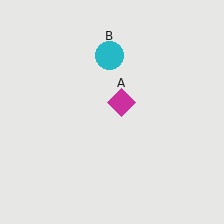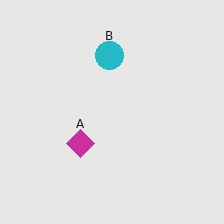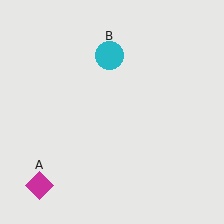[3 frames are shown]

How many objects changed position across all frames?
1 object changed position: magenta diamond (object A).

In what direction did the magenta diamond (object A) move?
The magenta diamond (object A) moved down and to the left.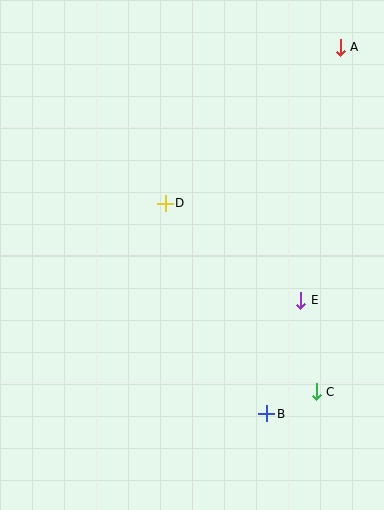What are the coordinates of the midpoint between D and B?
The midpoint between D and B is at (216, 309).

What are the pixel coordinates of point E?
Point E is at (301, 300).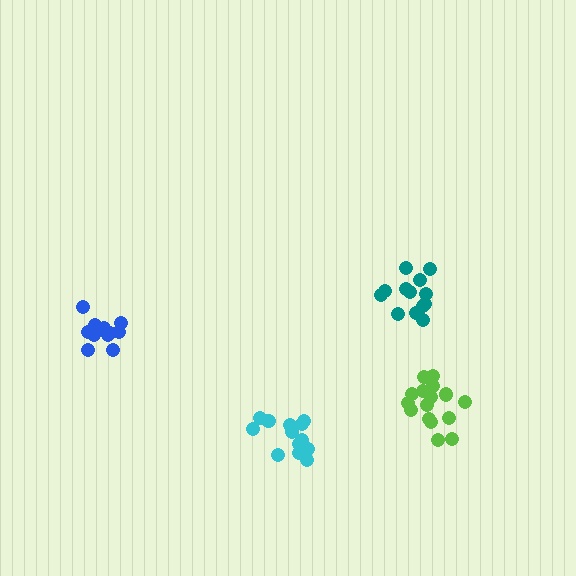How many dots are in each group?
Group 1: 17 dots, Group 2: 12 dots, Group 3: 14 dots, Group 4: 13 dots (56 total).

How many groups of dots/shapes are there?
There are 4 groups.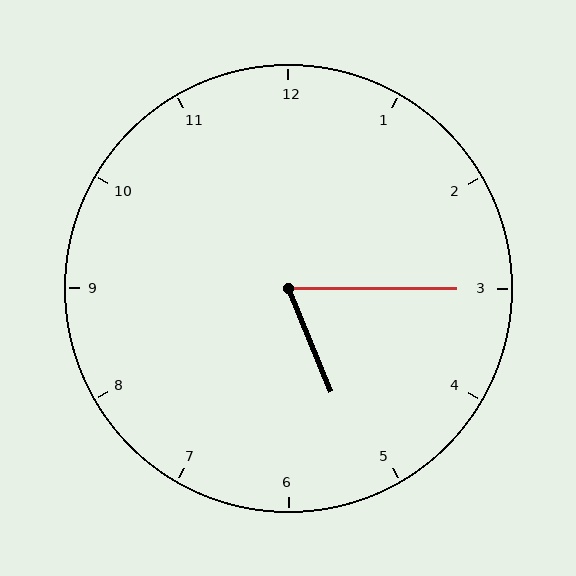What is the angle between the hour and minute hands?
Approximately 68 degrees.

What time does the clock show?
5:15.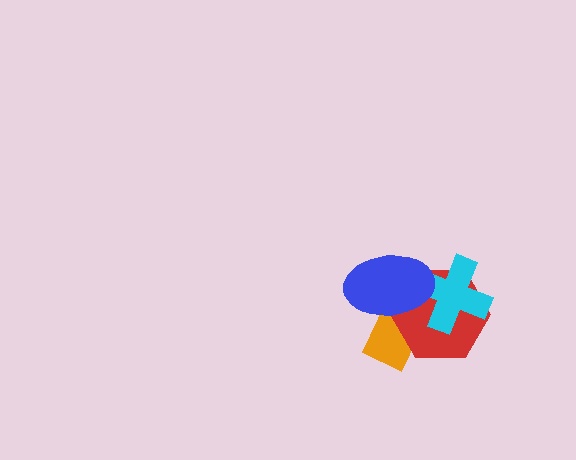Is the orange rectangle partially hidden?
Yes, it is partially covered by another shape.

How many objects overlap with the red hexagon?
3 objects overlap with the red hexagon.